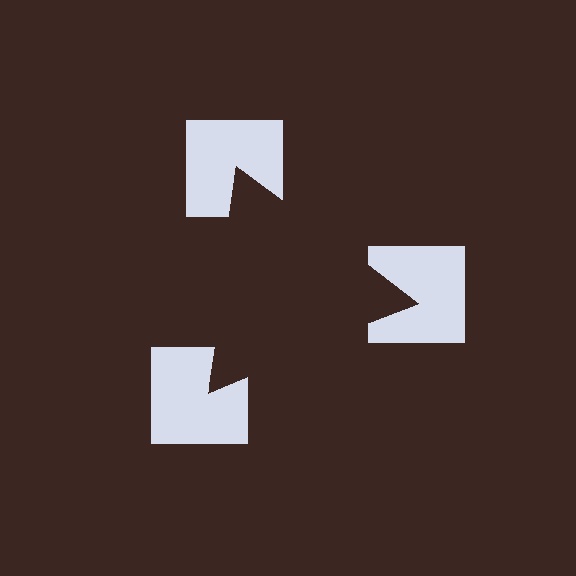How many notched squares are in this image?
There are 3 — one at each vertex of the illusory triangle.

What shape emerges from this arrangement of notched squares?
An illusory triangle — its edges are inferred from the aligned wedge cuts in the notched squares, not physically drawn.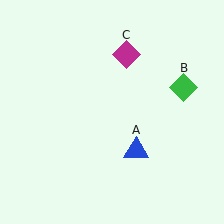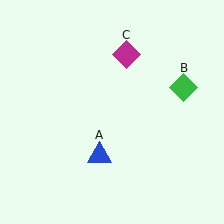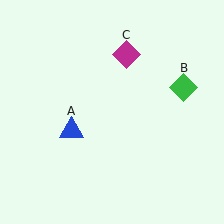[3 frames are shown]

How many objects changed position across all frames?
1 object changed position: blue triangle (object A).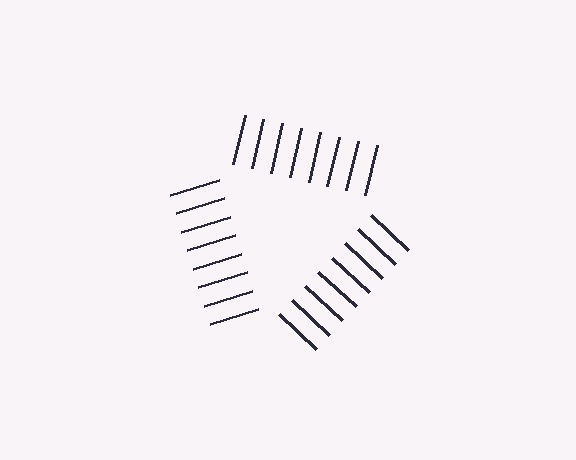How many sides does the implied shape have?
3 sides — the line-ends trace a triangle.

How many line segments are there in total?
24 — 8 along each of the 3 edges.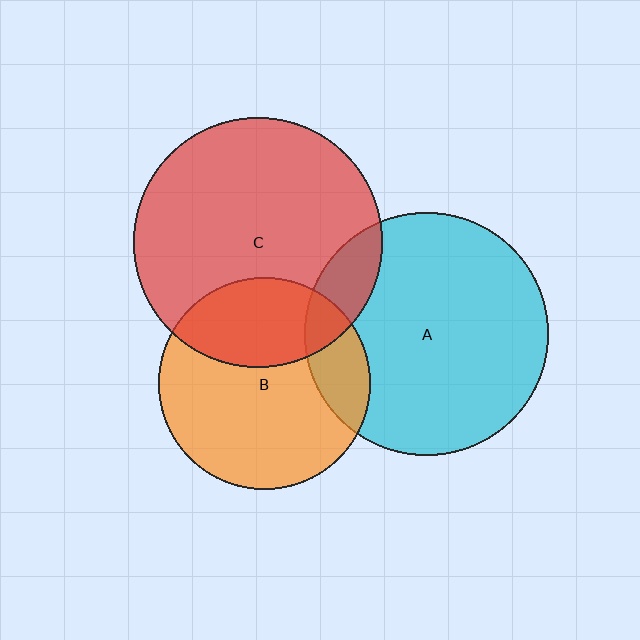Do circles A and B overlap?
Yes.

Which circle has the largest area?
Circle C (red).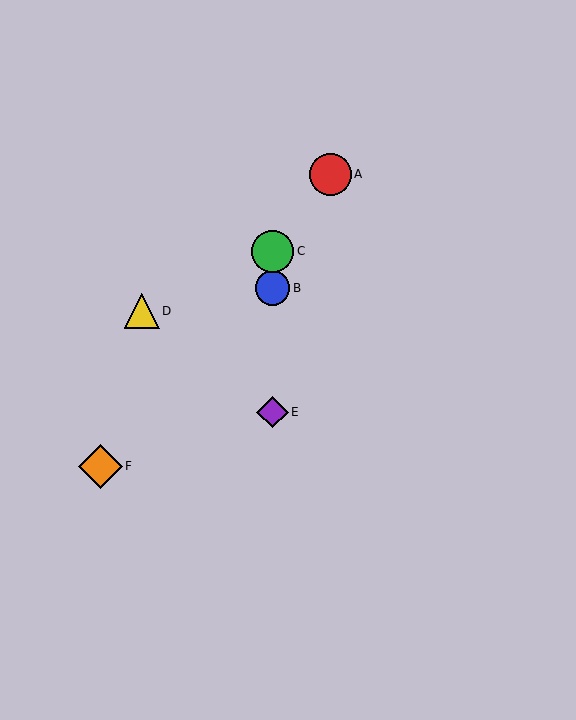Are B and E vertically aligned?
Yes, both are at x≈273.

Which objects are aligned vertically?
Objects B, C, E are aligned vertically.